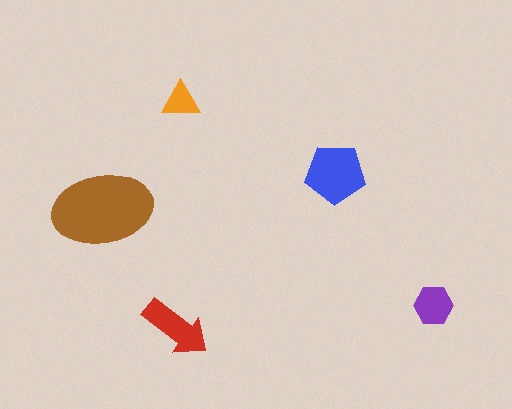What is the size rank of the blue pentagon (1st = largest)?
2nd.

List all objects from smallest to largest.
The orange triangle, the purple hexagon, the red arrow, the blue pentagon, the brown ellipse.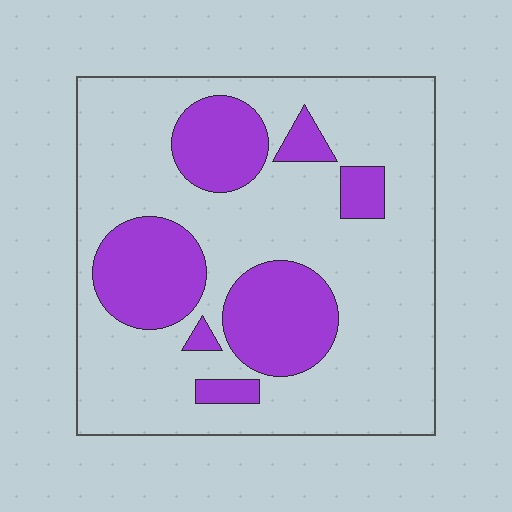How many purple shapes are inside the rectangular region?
7.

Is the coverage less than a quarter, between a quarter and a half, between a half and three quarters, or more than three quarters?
Between a quarter and a half.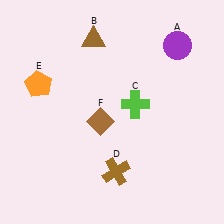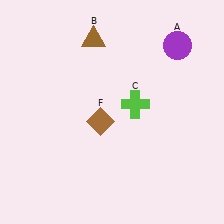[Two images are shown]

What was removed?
The orange pentagon (E), the brown cross (D) were removed in Image 2.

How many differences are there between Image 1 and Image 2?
There are 2 differences between the two images.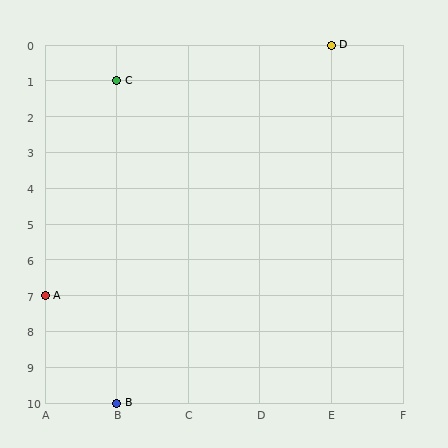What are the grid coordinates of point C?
Point C is at grid coordinates (B, 1).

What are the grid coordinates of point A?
Point A is at grid coordinates (A, 7).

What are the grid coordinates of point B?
Point B is at grid coordinates (B, 10).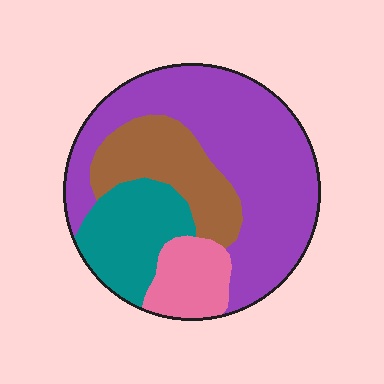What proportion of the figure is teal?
Teal takes up about one sixth (1/6) of the figure.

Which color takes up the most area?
Purple, at roughly 50%.